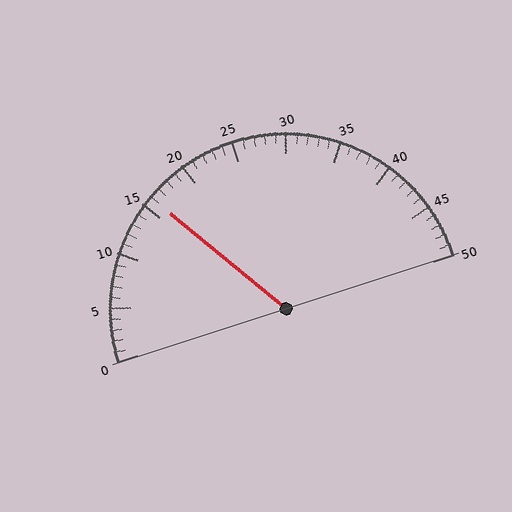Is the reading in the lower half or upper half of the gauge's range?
The reading is in the lower half of the range (0 to 50).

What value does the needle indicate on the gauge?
The needle indicates approximately 16.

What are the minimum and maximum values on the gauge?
The gauge ranges from 0 to 50.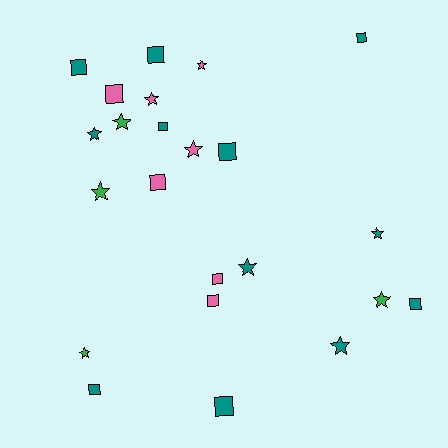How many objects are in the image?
There are 23 objects.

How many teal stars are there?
There are 4 teal stars.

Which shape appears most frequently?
Square, with 12 objects.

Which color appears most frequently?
Teal, with 12 objects.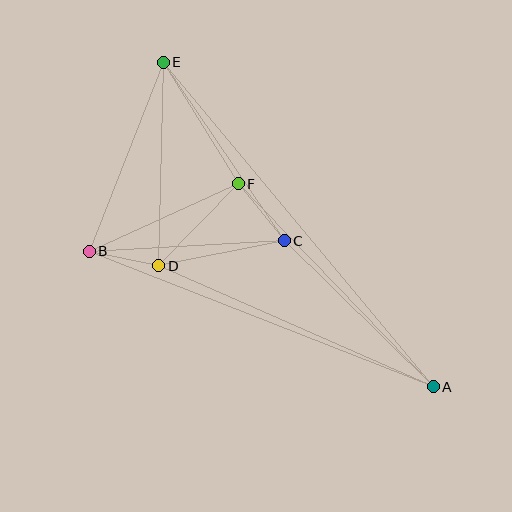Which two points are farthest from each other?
Points A and E are farthest from each other.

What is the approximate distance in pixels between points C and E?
The distance between C and E is approximately 216 pixels.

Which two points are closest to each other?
Points B and D are closest to each other.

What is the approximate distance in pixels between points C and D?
The distance between C and D is approximately 128 pixels.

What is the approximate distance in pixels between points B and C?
The distance between B and C is approximately 195 pixels.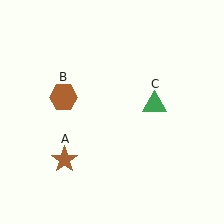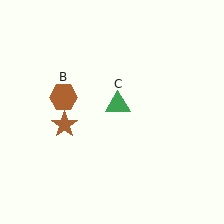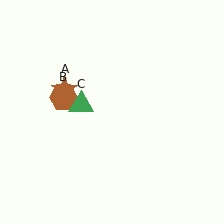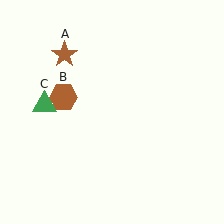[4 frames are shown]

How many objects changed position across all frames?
2 objects changed position: brown star (object A), green triangle (object C).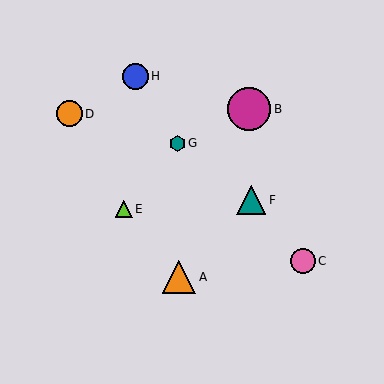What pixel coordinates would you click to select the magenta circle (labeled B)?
Click at (249, 109) to select the magenta circle B.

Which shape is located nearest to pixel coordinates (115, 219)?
The lime triangle (labeled E) at (124, 209) is nearest to that location.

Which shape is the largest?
The magenta circle (labeled B) is the largest.